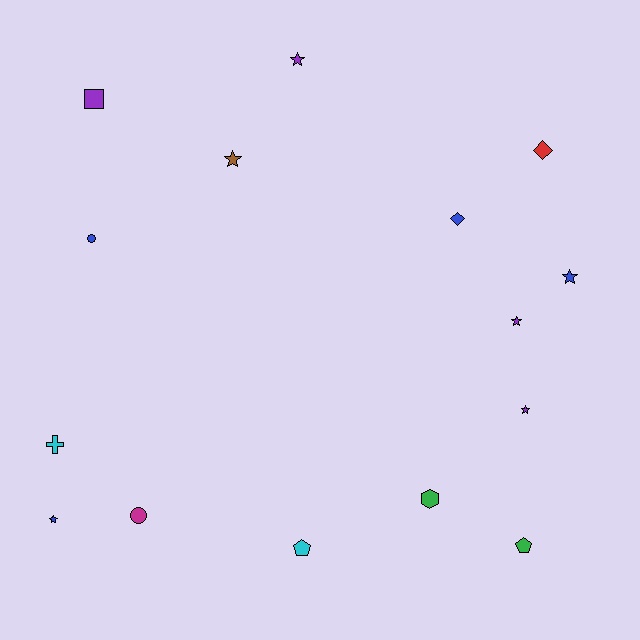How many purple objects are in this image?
There are 4 purple objects.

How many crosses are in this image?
There is 1 cross.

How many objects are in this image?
There are 15 objects.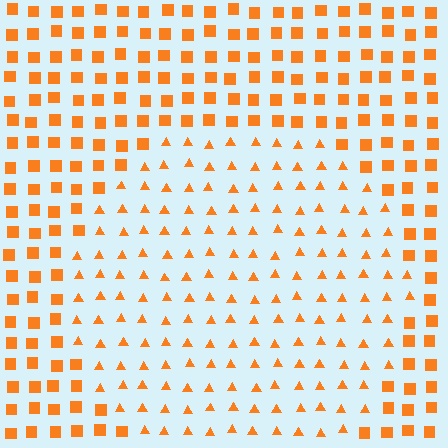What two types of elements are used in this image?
The image uses triangles inside the circle region and squares outside it.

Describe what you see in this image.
The image is filled with small orange elements arranged in a uniform grid. A circle-shaped region contains triangles, while the surrounding area contains squares. The boundary is defined purely by the change in element shape.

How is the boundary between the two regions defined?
The boundary is defined by a change in element shape: triangles inside vs. squares outside. All elements share the same color and spacing.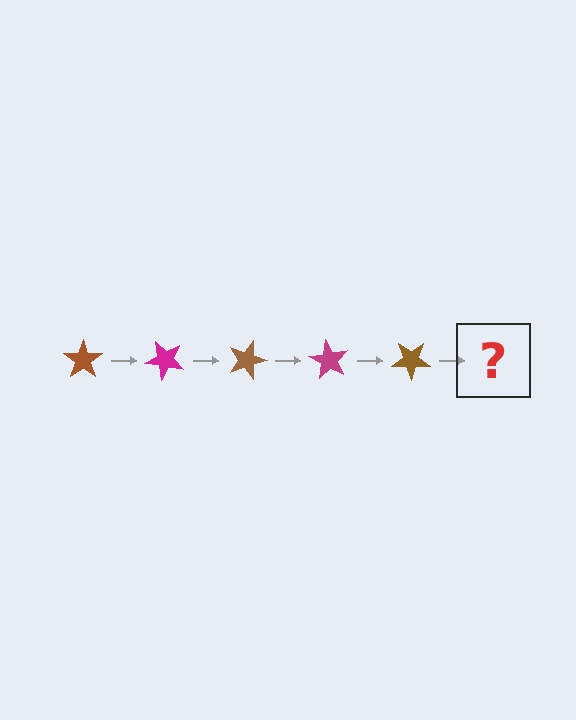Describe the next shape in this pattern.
It should be a magenta star, rotated 225 degrees from the start.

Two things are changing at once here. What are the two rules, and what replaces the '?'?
The two rules are that it rotates 45 degrees each step and the color cycles through brown and magenta. The '?' should be a magenta star, rotated 225 degrees from the start.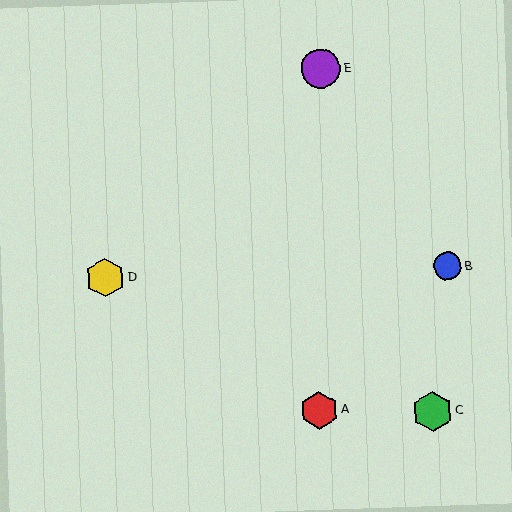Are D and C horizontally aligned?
No, D is at y≈278 and C is at y≈412.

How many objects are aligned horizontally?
2 objects (B, D) are aligned horizontally.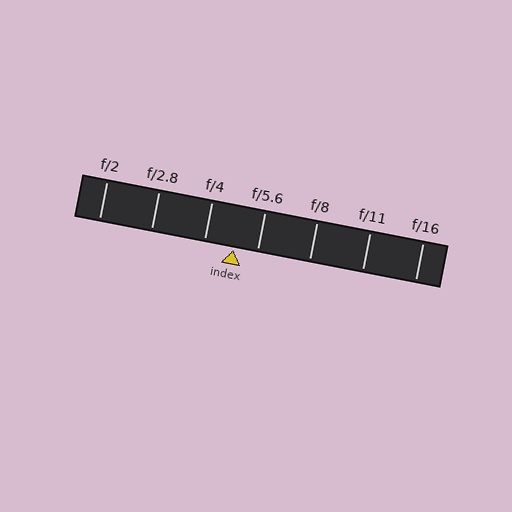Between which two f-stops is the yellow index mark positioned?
The index mark is between f/4 and f/5.6.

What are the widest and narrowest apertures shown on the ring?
The widest aperture shown is f/2 and the narrowest is f/16.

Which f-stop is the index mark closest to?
The index mark is closest to f/5.6.